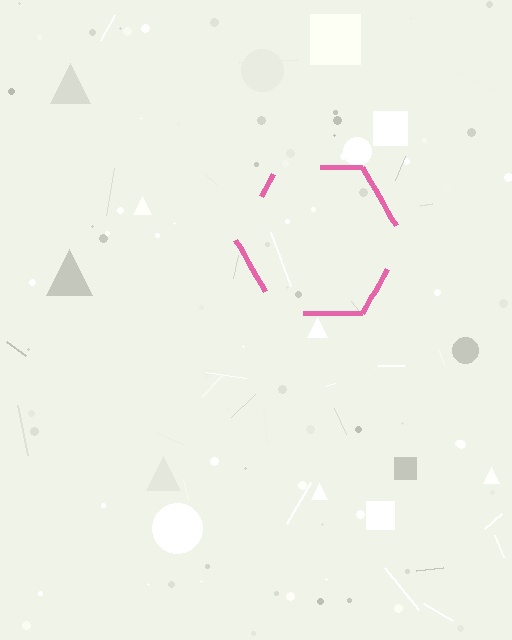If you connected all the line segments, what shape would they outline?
They would outline a hexagon.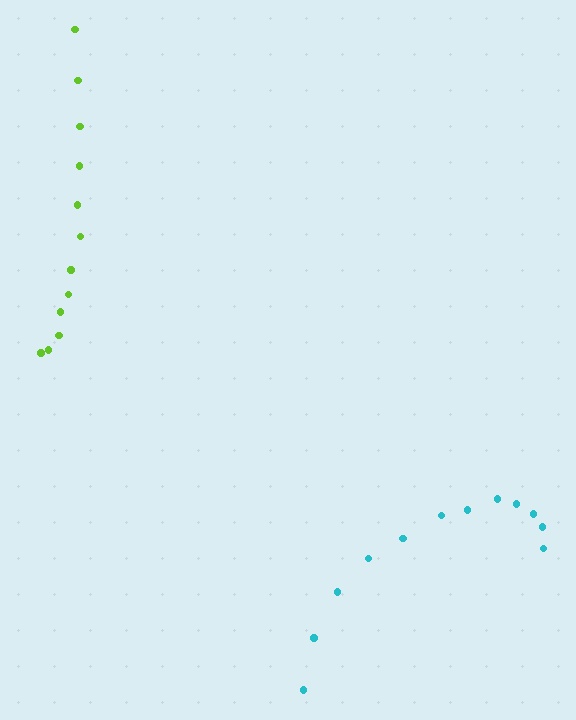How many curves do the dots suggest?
There are 2 distinct paths.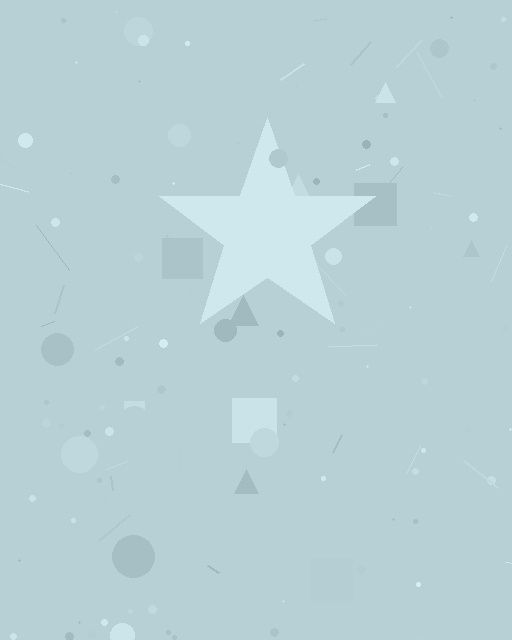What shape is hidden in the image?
A star is hidden in the image.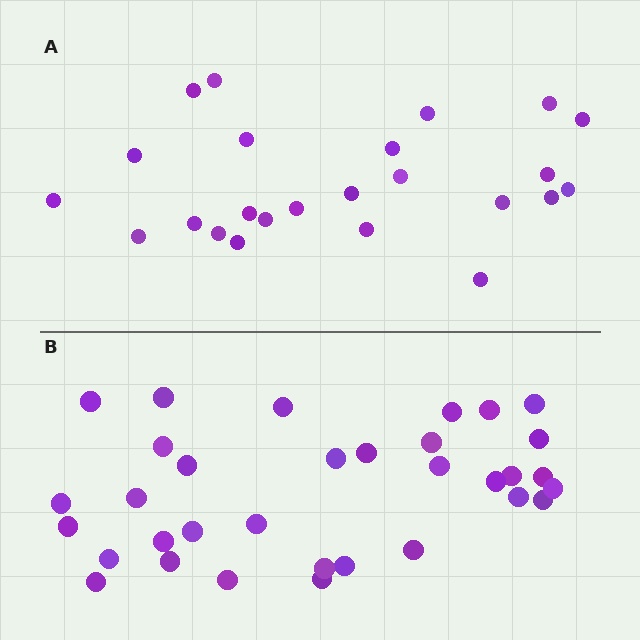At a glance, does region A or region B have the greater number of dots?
Region B (the bottom region) has more dots.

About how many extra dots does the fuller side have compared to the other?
Region B has roughly 8 or so more dots than region A.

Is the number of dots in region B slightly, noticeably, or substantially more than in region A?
Region B has noticeably more, but not dramatically so. The ratio is roughly 1.4 to 1.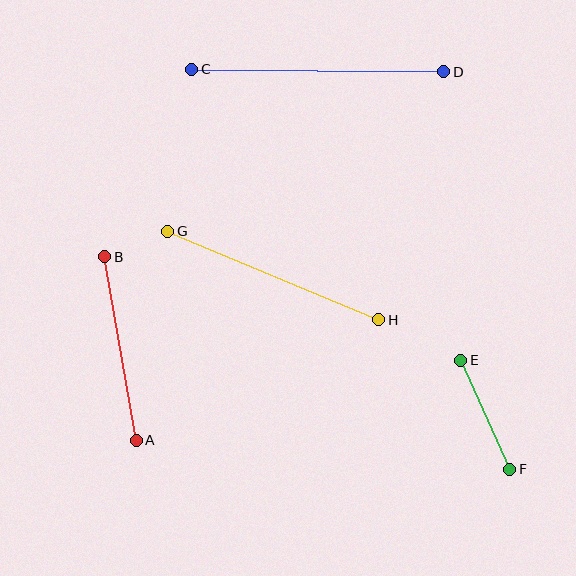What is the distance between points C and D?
The distance is approximately 252 pixels.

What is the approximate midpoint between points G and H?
The midpoint is at approximately (273, 276) pixels.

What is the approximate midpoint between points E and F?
The midpoint is at approximately (485, 415) pixels.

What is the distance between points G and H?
The distance is approximately 229 pixels.